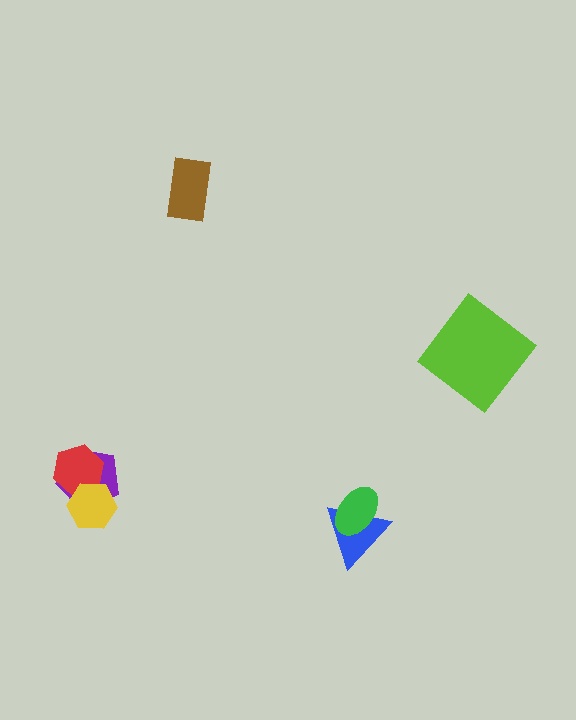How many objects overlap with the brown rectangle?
0 objects overlap with the brown rectangle.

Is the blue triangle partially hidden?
Yes, it is partially covered by another shape.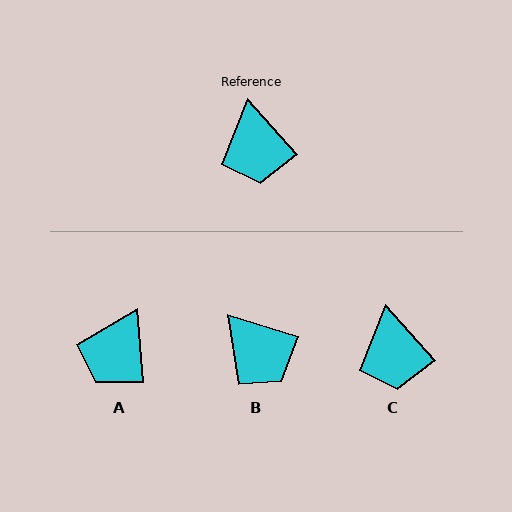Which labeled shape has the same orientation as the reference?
C.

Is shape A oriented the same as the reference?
No, it is off by about 38 degrees.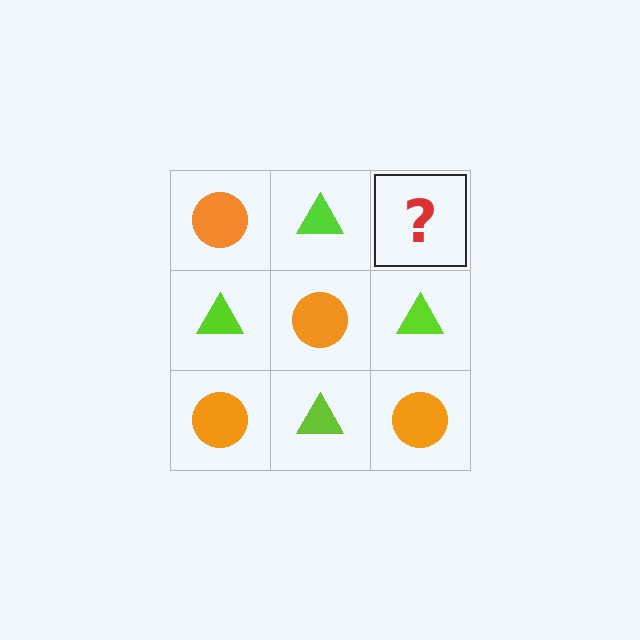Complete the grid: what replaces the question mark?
The question mark should be replaced with an orange circle.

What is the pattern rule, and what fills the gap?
The rule is that it alternates orange circle and lime triangle in a checkerboard pattern. The gap should be filled with an orange circle.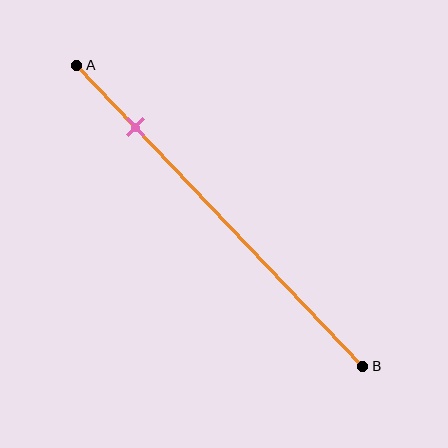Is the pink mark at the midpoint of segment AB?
No, the mark is at about 20% from A, not at the 50% midpoint.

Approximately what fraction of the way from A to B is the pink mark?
The pink mark is approximately 20% of the way from A to B.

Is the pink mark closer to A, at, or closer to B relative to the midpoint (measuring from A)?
The pink mark is closer to point A than the midpoint of segment AB.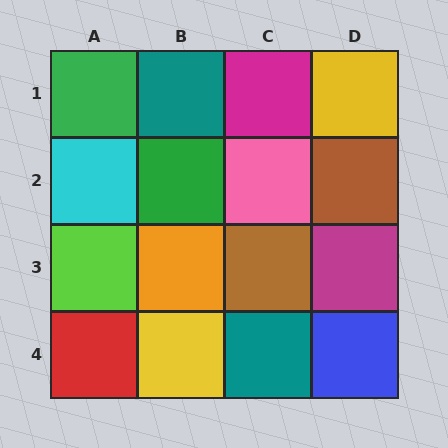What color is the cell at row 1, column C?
Magenta.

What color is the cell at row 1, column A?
Green.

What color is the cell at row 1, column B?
Teal.